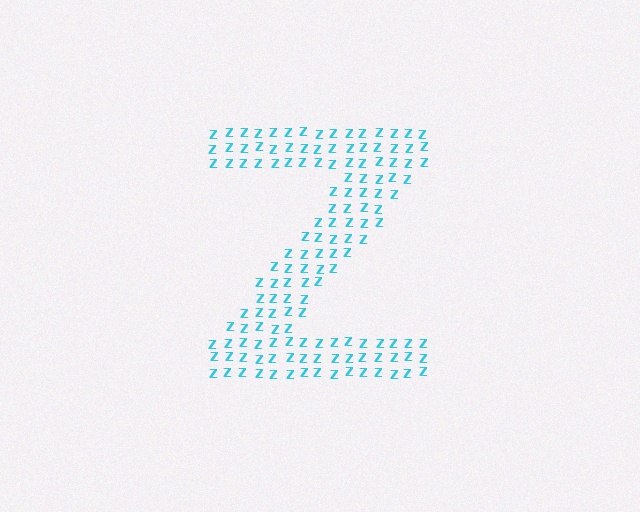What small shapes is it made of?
It is made of small letter Z's.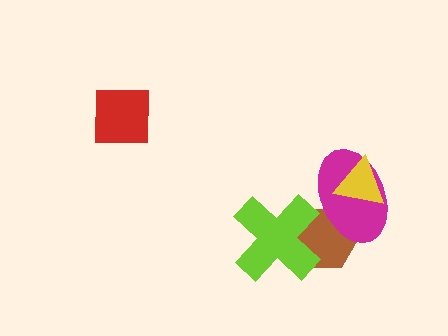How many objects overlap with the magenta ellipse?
2 objects overlap with the magenta ellipse.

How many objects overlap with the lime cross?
1 object overlaps with the lime cross.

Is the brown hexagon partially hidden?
Yes, it is partially covered by another shape.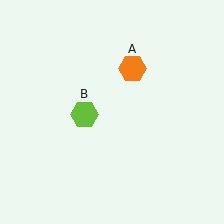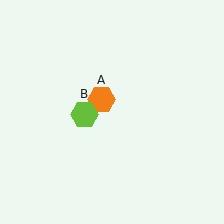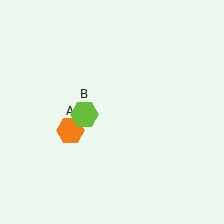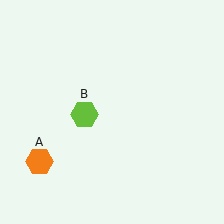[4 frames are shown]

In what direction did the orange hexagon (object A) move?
The orange hexagon (object A) moved down and to the left.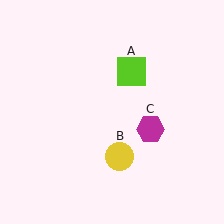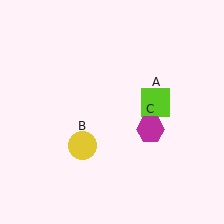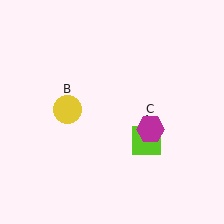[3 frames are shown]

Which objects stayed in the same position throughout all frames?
Magenta hexagon (object C) remained stationary.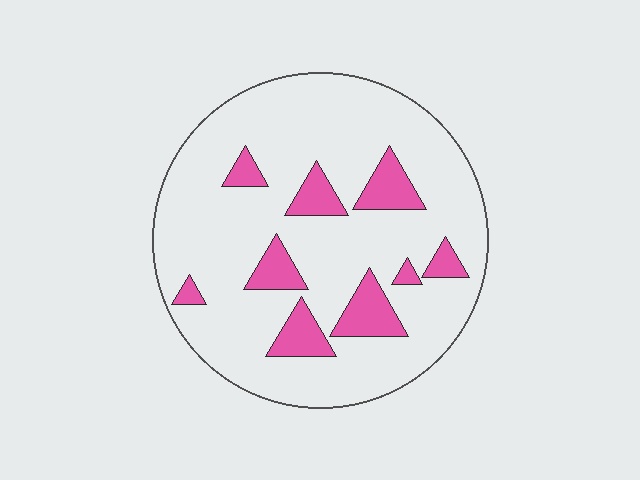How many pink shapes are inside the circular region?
9.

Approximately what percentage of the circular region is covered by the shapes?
Approximately 15%.